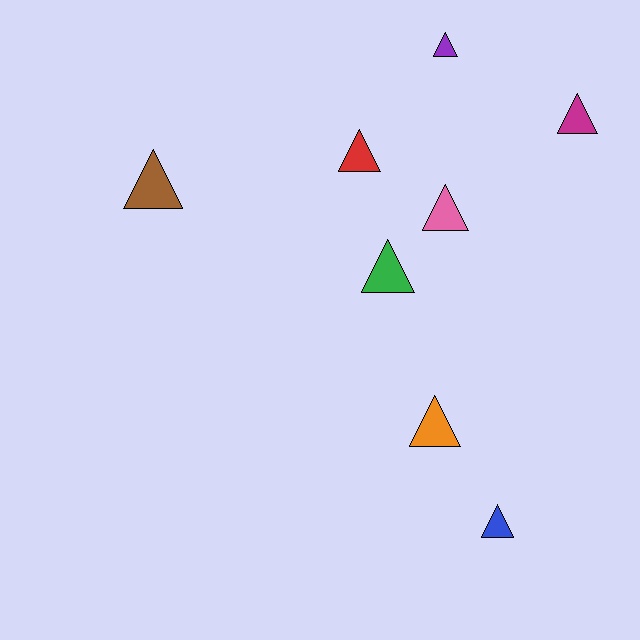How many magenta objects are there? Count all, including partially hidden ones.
There is 1 magenta object.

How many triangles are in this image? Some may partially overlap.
There are 8 triangles.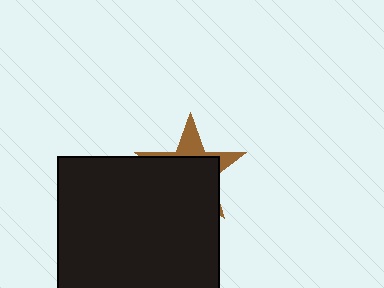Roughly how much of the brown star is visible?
A small part of it is visible (roughly 30%).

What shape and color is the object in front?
The object in front is a black square.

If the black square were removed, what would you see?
You would see the complete brown star.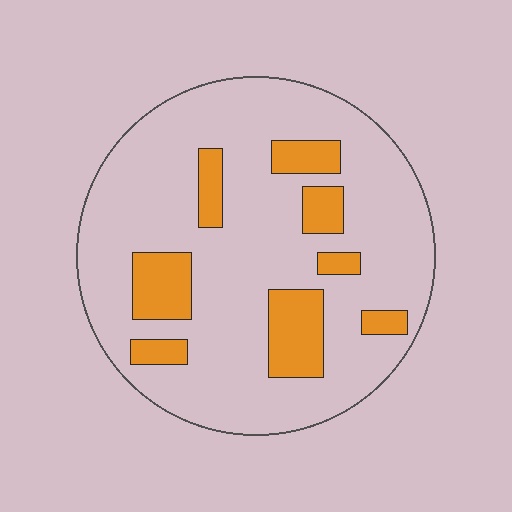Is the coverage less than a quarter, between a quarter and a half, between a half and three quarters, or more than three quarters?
Less than a quarter.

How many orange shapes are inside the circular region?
8.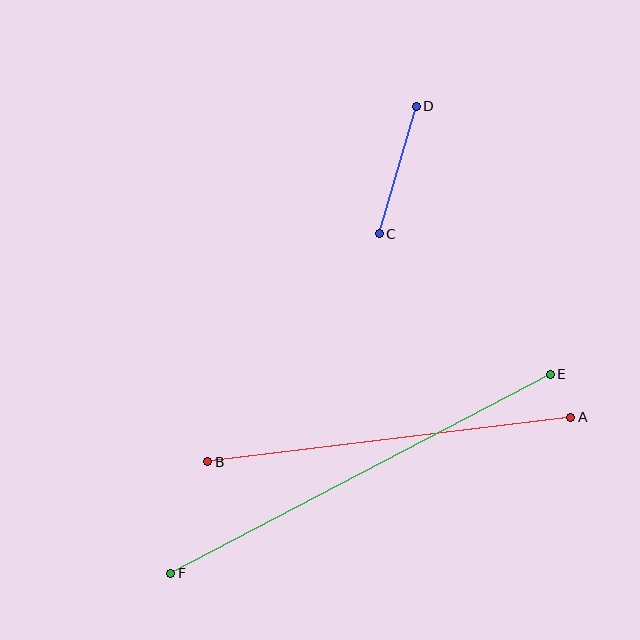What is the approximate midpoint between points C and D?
The midpoint is at approximately (398, 170) pixels.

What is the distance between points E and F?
The distance is approximately 428 pixels.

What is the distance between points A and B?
The distance is approximately 366 pixels.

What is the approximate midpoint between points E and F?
The midpoint is at approximately (360, 474) pixels.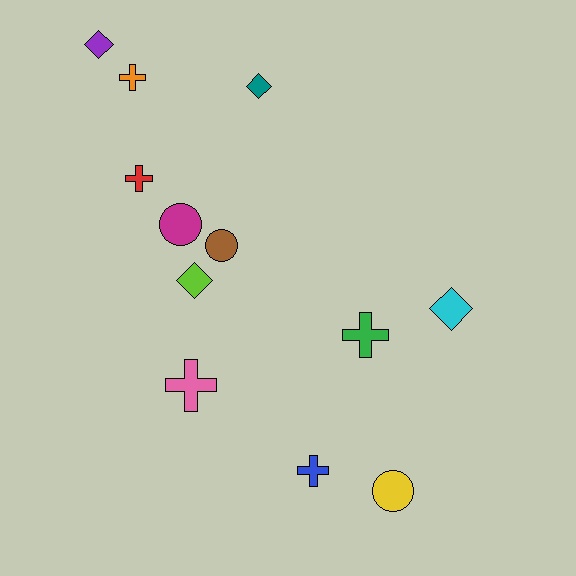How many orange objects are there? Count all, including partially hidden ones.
There is 1 orange object.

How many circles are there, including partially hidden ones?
There are 3 circles.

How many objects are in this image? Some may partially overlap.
There are 12 objects.